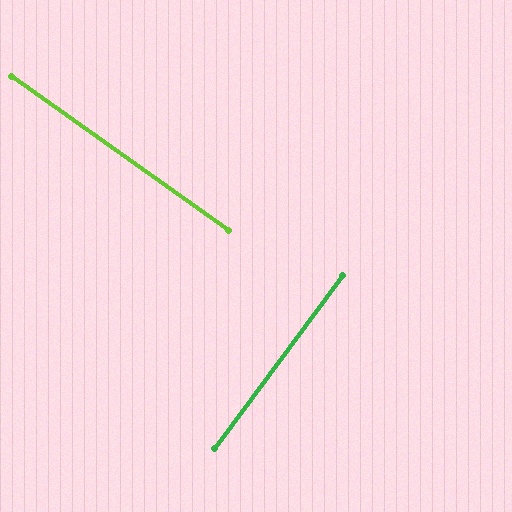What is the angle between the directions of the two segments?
Approximately 89 degrees.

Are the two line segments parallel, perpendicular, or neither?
Perpendicular — they meet at approximately 89°.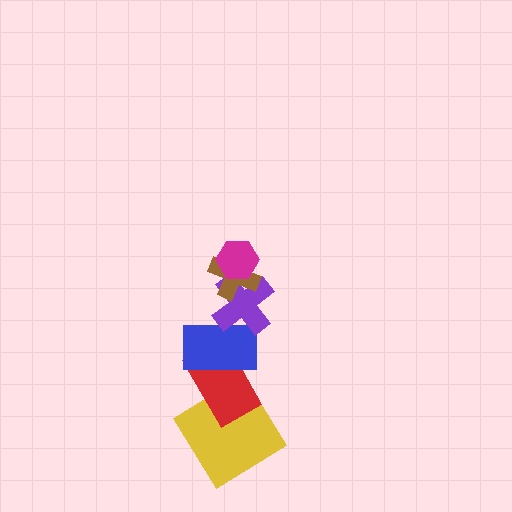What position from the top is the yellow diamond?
The yellow diamond is 6th from the top.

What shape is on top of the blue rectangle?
The purple cross is on top of the blue rectangle.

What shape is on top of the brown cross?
The magenta hexagon is on top of the brown cross.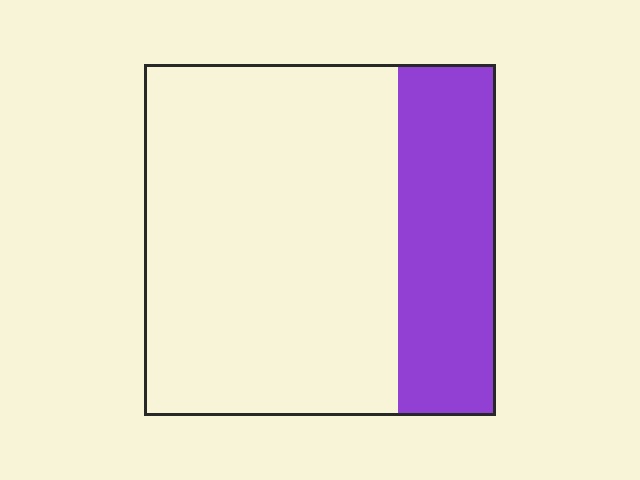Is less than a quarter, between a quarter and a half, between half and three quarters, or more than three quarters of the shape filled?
Between a quarter and a half.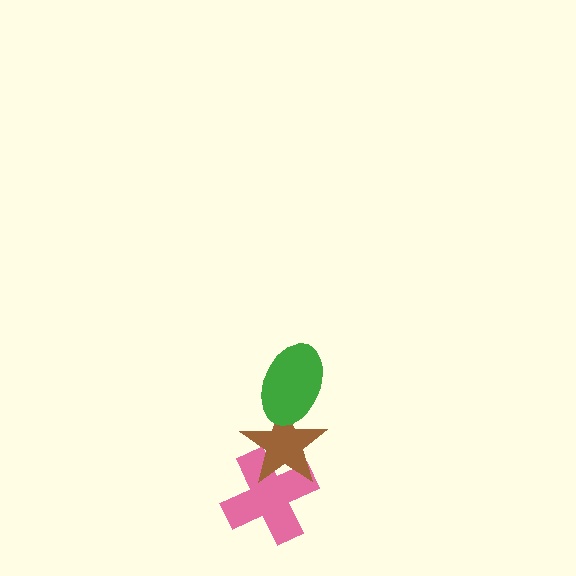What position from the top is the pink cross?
The pink cross is 3rd from the top.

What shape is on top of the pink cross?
The brown star is on top of the pink cross.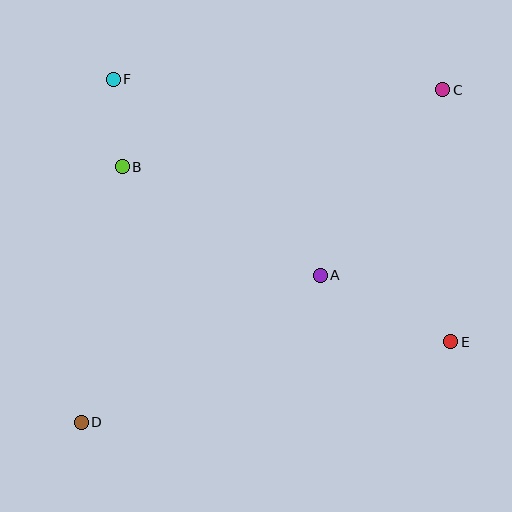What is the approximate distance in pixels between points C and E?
The distance between C and E is approximately 252 pixels.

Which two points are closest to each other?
Points B and F are closest to each other.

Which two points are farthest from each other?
Points C and D are farthest from each other.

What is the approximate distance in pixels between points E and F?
The distance between E and F is approximately 428 pixels.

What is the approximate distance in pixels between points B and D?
The distance between B and D is approximately 258 pixels.